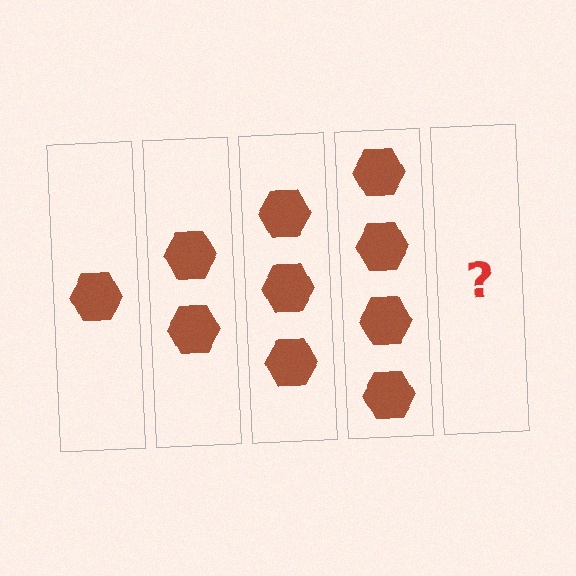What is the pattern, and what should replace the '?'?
The pattern is that each step adds one more hexagon. The '?' should be 5 hexagons.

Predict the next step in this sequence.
The next step is 5 hexagons.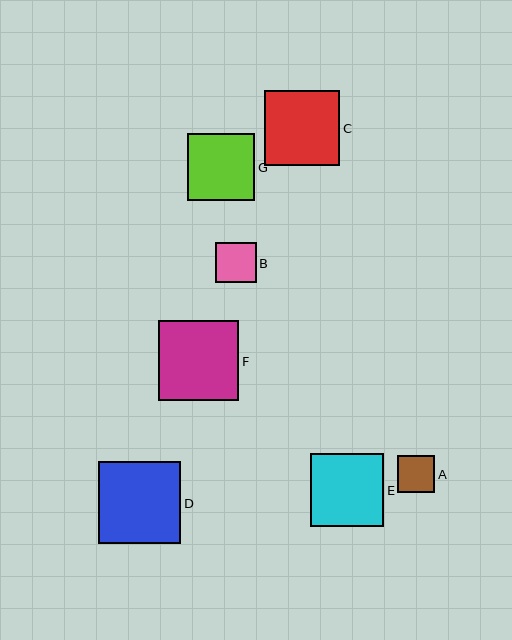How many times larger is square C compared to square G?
Square C is approximately 1.1 times the size of square G.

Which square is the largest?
Square D is the largest with a size of approximately 83 pixels.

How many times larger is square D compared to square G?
Square D is approximately 1.2 times the size of square G.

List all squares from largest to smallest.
From largest to smallest: D, F, C, E, G, B, A.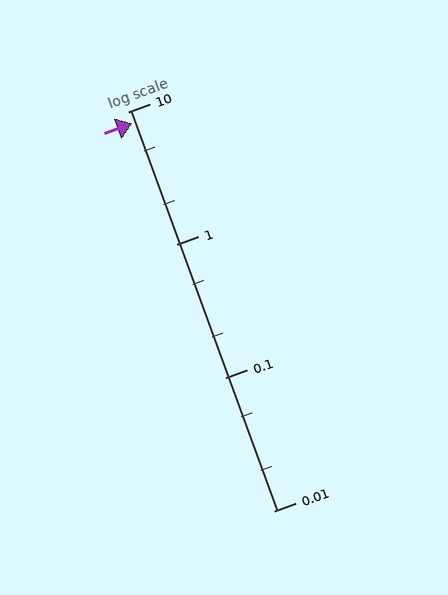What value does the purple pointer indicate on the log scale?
The pointer indicates approximately 8.2.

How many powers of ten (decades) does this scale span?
The scale spans 3 decades, from 0.01 to 10.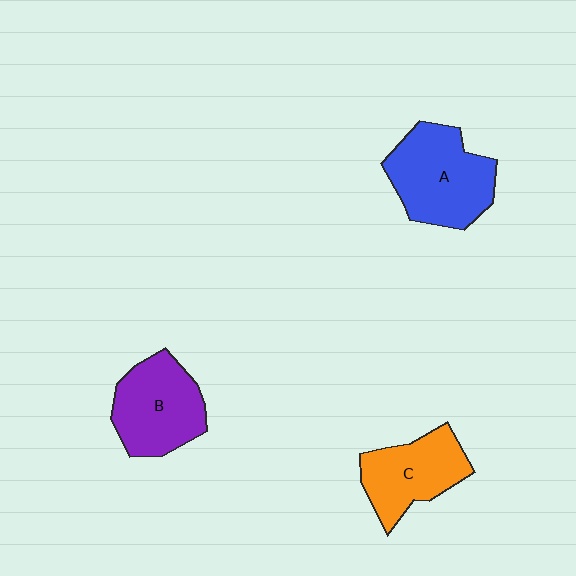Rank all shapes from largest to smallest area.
From largest to smallest: A (blue), B (purple), C (orange).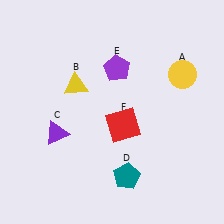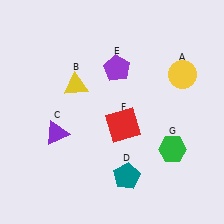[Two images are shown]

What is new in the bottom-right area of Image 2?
A green hexagon (G) was added in the bottom-right area of Image 2.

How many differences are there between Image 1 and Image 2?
There is 1 difference between the two images.